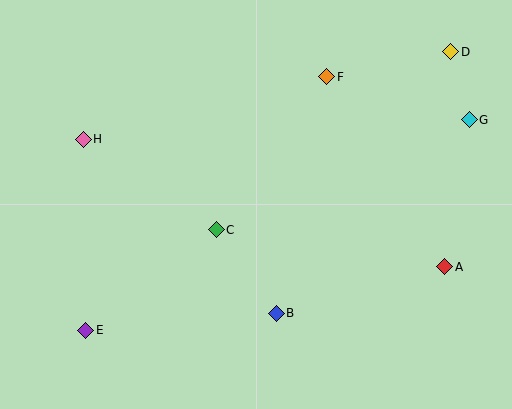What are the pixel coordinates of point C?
Point C is at (216, 230).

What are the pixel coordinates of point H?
Point H is at (83, 139).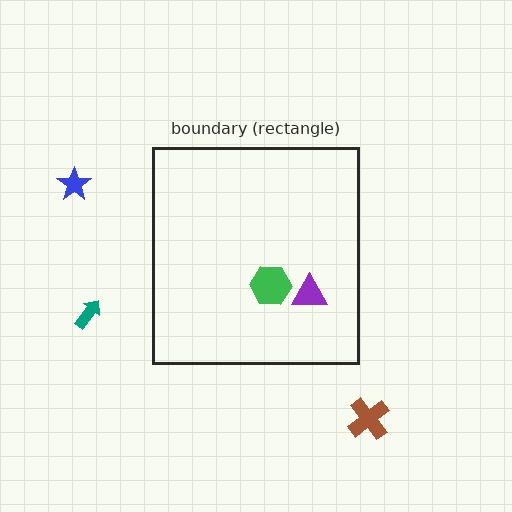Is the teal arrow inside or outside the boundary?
Outside.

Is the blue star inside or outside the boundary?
Outside.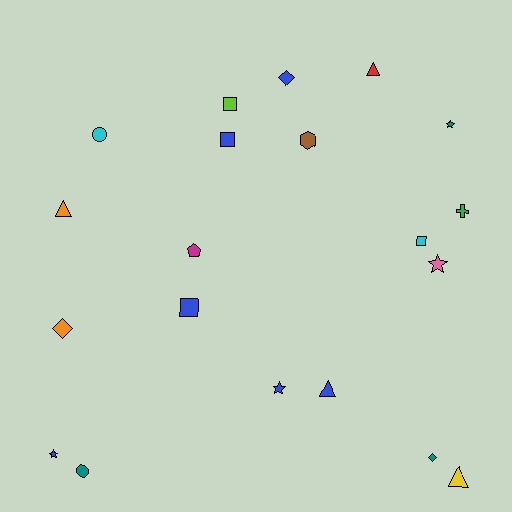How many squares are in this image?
There are 4 squares.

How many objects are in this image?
There are 20 objects.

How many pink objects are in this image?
There is 1 pink object.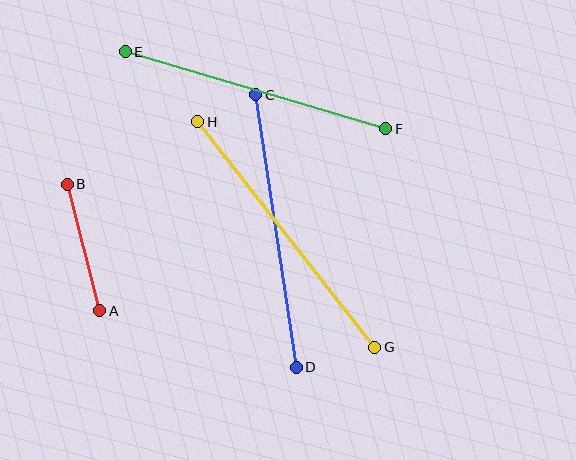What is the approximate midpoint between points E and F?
The midpoint is at approximately (256, 90) pixels.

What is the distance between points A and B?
The distance is approximately 131 pixels.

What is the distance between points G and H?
The distance is approximately 286 pixels.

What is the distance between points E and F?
The distance is approximately 272 pixels.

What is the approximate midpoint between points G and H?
The midpoint is at approximately (286, 235) pixels.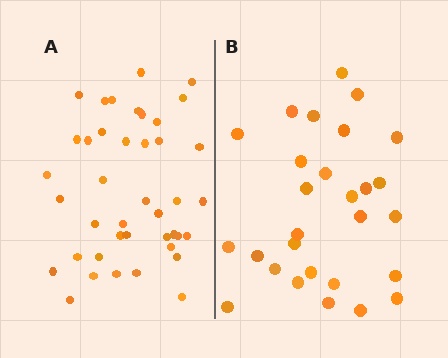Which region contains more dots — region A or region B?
Region A (the left region) has more dots.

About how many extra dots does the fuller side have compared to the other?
Region A has approximately 15 more dots than region B.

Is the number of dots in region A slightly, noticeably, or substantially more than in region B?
Region A has substantially more. The ratio is roughly 1.5 to 1.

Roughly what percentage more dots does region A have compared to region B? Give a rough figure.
About 45% more.